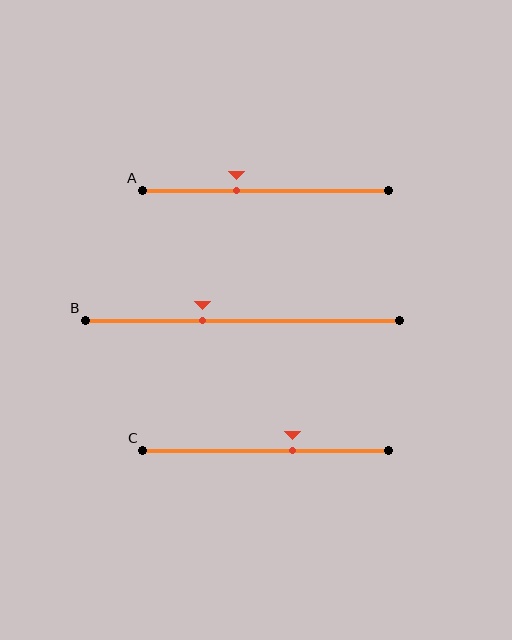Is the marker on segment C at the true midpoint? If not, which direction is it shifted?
No, the marker on segment C is shifted to the right by about 11% of the segment length.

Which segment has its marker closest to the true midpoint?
Segment C has its marker closest to the true midpoint.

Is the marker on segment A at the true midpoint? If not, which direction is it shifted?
No, the marker on segment A is shifted to the left by about 12% of the segment length.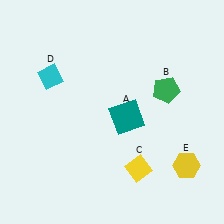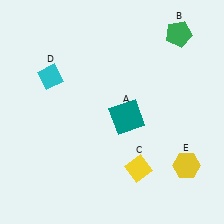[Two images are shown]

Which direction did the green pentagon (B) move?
The green pentagon (B) moved up.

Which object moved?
The green pentagon (B) moved up.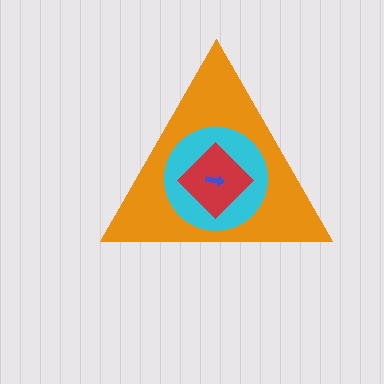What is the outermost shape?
The orange triangle.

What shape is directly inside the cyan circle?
The red diamond.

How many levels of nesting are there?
4.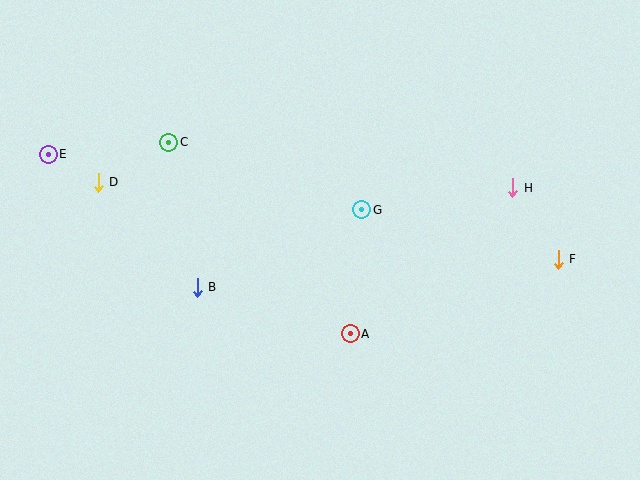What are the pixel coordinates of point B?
Point B is at (197, 287).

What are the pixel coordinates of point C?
Point C is at (169, 142).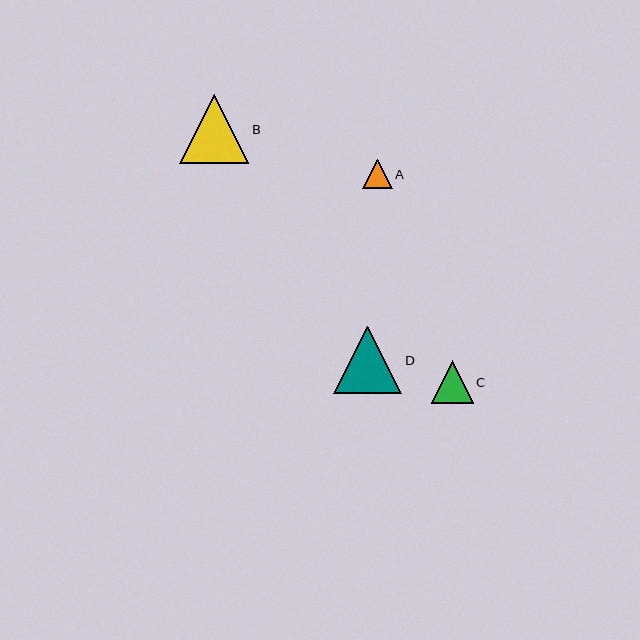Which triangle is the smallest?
Triangle A is the smallest with a size of approximately 29 pixels.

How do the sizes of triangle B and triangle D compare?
Triangle B and triangle D are approximately the same size.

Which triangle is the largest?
Triangle B is the largest with a size of approximately 69 pixels.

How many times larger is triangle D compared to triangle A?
Triangle D is approximately 2.3 times the size of triangle A.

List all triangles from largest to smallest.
From largest to smallest: B, D, C, A.